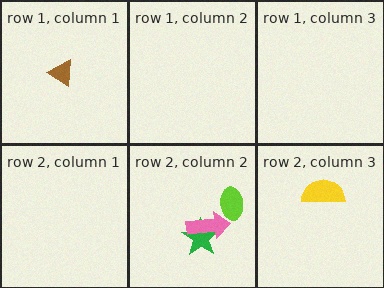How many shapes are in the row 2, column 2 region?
3.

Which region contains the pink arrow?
The row 2, column 2 region.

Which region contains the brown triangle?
The row 1, column 1 region.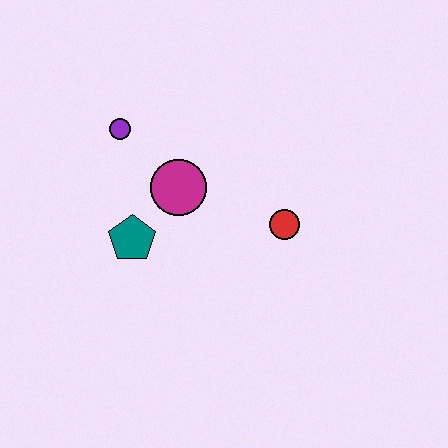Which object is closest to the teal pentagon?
The magenta circle is closest to the teal pentagon.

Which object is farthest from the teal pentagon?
The red circle is farthest from the teal pentagon.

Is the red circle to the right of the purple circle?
Yes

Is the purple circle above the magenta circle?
Yes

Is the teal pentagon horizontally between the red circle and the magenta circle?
No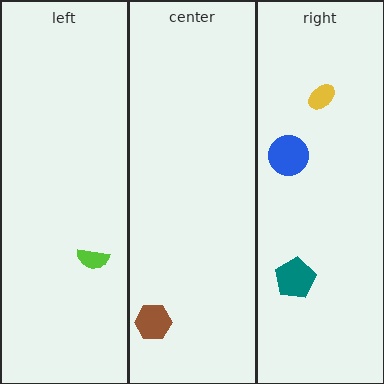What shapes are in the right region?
The blue circle, the yellow ellipse, the teal pentagon.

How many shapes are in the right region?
3.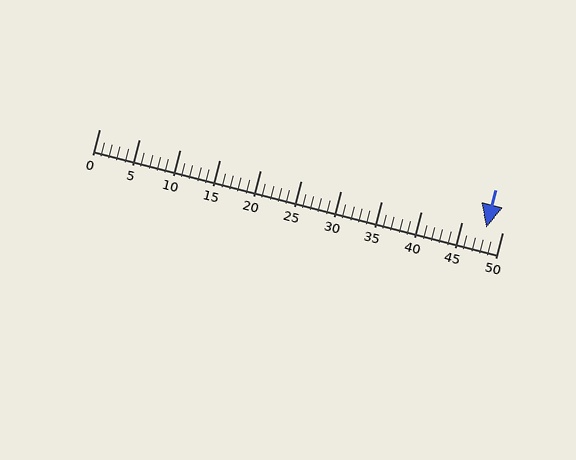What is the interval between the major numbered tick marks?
The major tick marks are spaced 5 units apart.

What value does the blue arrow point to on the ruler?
The blue arrow points to approximately 48.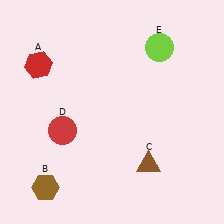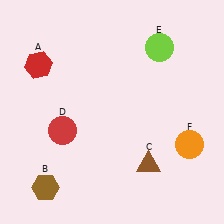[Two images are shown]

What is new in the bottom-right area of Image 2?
An orange circle (F) was added in the bottom-right area of Image 2.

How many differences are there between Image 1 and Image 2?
There is 1 difference between the two images.